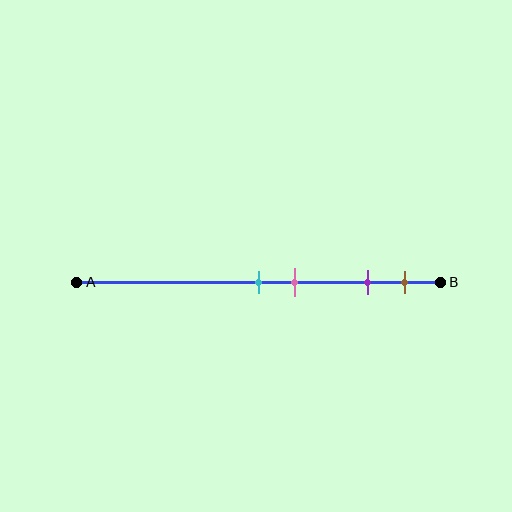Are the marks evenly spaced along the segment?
No, the marks are not evenly spaced.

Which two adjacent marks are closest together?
The cyan and pink marks are the closest adjacent pair.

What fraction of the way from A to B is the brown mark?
The brown mark is approximately 90% (0.9) of the way from A to B.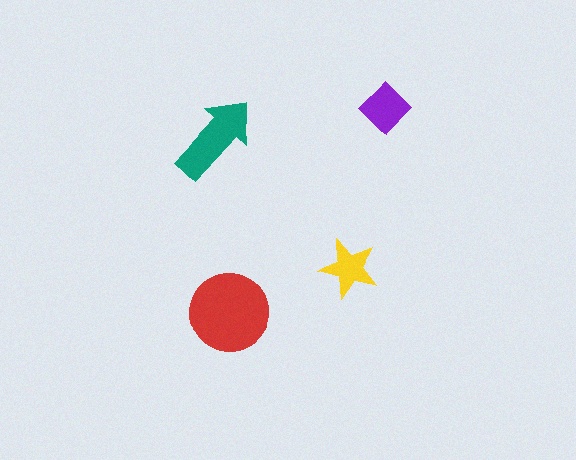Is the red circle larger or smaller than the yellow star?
Larger.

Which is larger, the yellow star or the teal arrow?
The teal arrow.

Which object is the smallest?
The yellow star.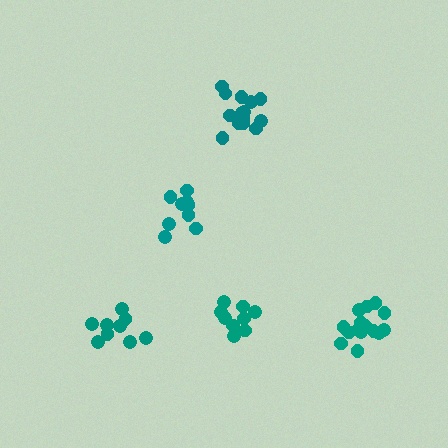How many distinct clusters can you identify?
There are 5 distinct clusters.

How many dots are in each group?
Group 1: 10 dots, Group 2: 15 dots, Group 3: 9 dots, Group 4: 15 dots, Group 5: 9 dots (58 total).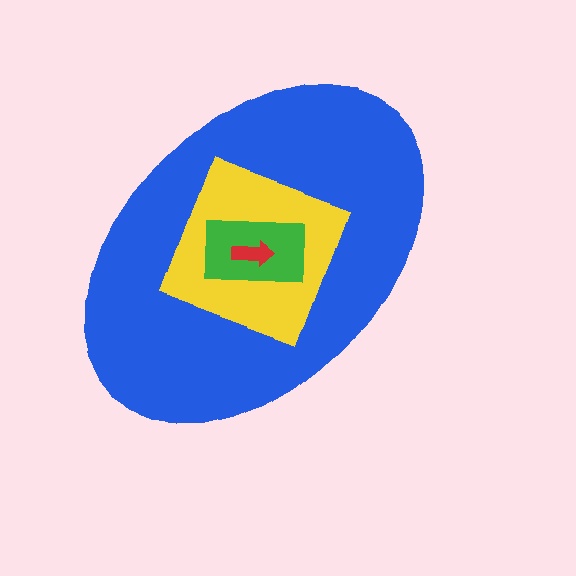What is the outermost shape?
The blue ellipse.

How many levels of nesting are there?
4.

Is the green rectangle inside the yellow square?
Yes.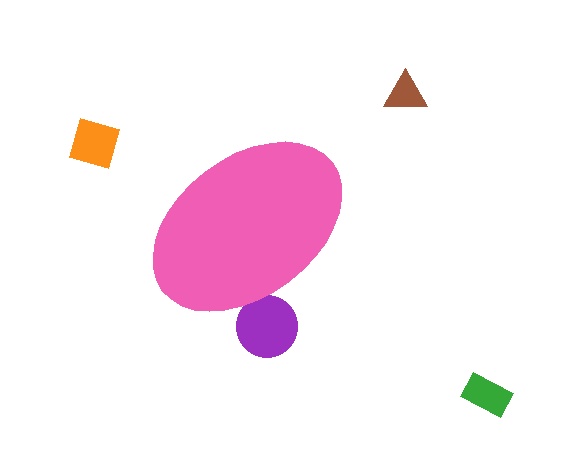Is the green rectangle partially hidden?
No, the green rectangle is fully visible.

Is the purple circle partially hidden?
Yes, the purple circle is partially hidden behind the pink ellipse.